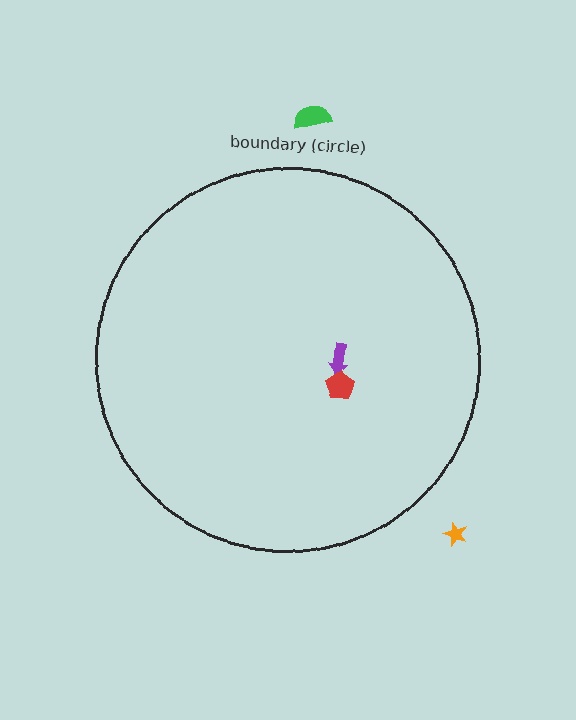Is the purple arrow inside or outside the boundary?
Inside.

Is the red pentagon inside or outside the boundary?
Inside.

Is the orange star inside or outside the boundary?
Outside.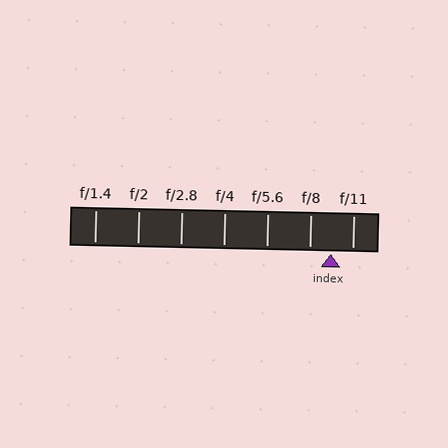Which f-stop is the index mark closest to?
The index mark is closest to f/11.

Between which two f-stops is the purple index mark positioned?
The index mark is between f/8 and f/11.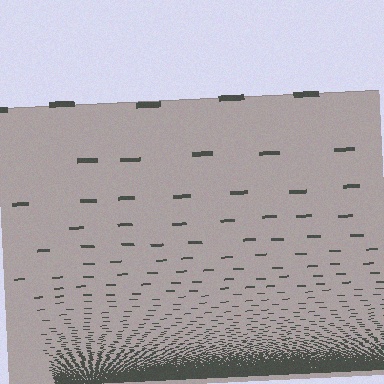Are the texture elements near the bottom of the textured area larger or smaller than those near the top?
Smaller. The gradient is inverted — elements near the bottom are smaller and denser.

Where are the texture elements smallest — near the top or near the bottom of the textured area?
Near the bottom.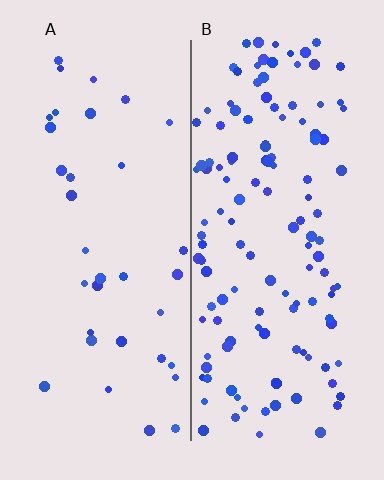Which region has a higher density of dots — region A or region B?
B (the right).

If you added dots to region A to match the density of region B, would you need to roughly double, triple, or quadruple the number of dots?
Approximately quadruple.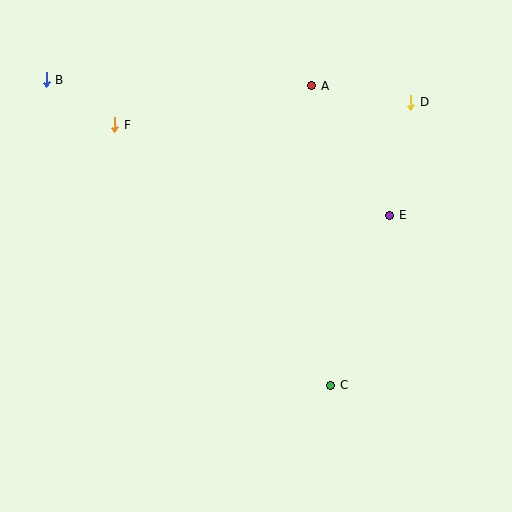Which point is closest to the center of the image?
Point E at (390, 215) is closest to the center.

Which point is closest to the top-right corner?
Point D is closest to the top-right corner.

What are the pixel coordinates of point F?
Point F is at (115, 125).